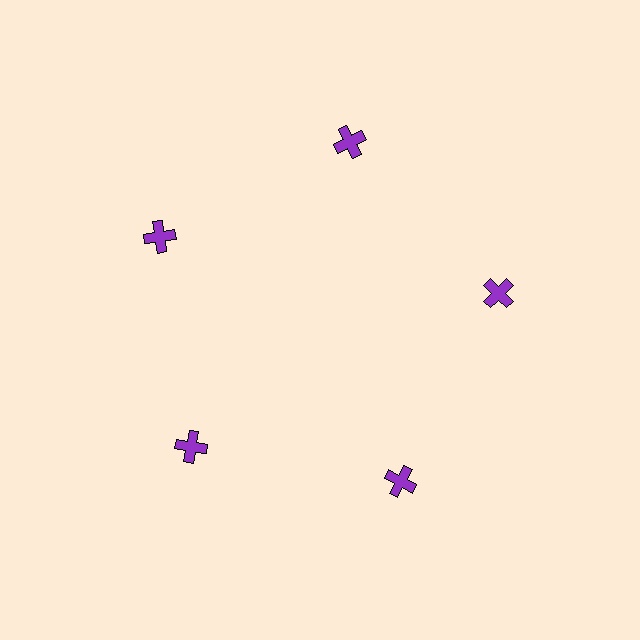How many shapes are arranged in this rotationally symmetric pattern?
There are 5 shapes, arranged in 5 groups of 1.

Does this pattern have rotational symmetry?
Yes, this pattern has 5-fold rotational symmetry. It looks the same after rotating 72 degrees around the center.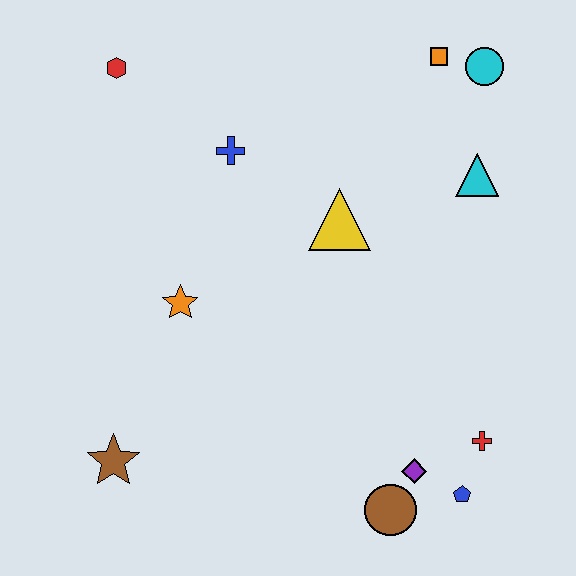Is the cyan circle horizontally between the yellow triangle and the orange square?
No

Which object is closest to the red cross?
The blue pentagon is closest to the red cross.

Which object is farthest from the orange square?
The brown star is farthest from the orange square.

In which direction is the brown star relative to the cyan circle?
The brown star is below the cyan circle.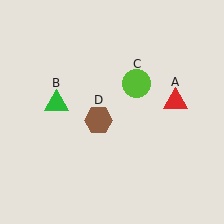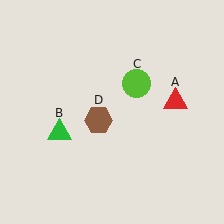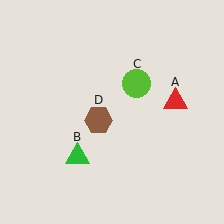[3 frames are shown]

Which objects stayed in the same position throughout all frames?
Red triangle (object A) and lime circle (object C) and brown hexagon (object D) remained stationary.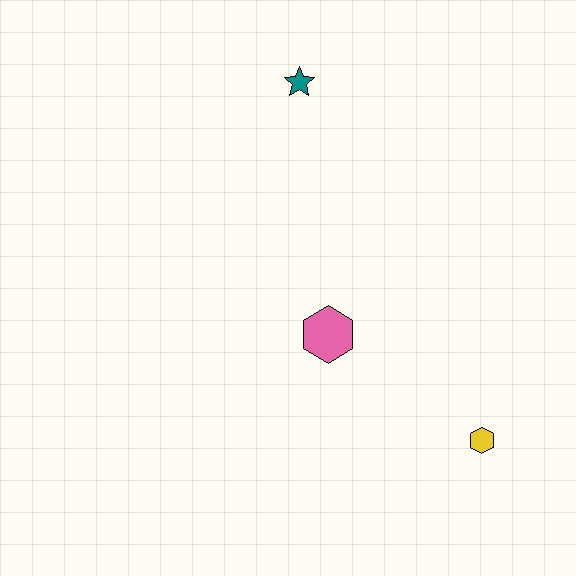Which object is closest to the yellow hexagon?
The pink hexagon is closest to the yellow hexagon.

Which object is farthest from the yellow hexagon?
The teal star is farthest from the yellow hexagon.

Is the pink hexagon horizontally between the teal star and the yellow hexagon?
Yes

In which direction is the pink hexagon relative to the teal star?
The pink hexagon is below the teal star.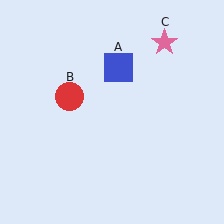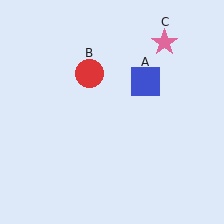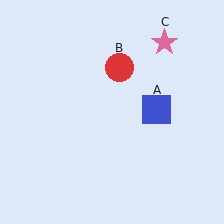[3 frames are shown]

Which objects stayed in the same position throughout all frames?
Pink star (object C) remained stationary.